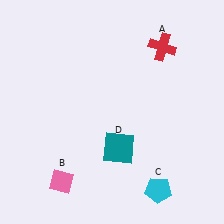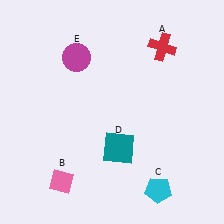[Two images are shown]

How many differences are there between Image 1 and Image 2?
There is 1 difference between the two images.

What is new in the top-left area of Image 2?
A magenta circle (E) was added in the top-left area of Image 2.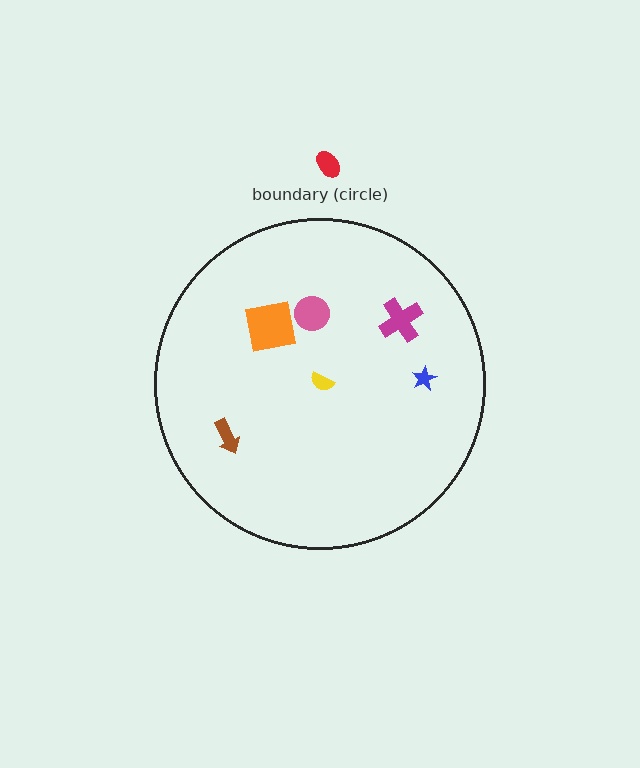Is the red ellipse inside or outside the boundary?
Outside.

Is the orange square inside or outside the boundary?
Inside.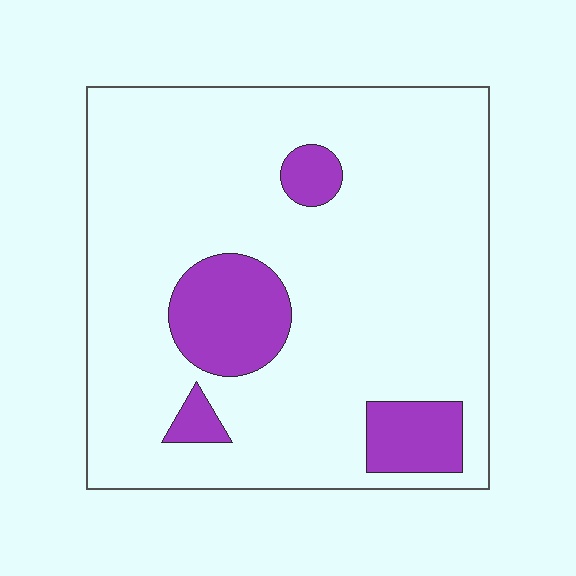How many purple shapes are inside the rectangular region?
4.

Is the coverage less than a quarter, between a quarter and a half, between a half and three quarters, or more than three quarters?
Less than a quarter.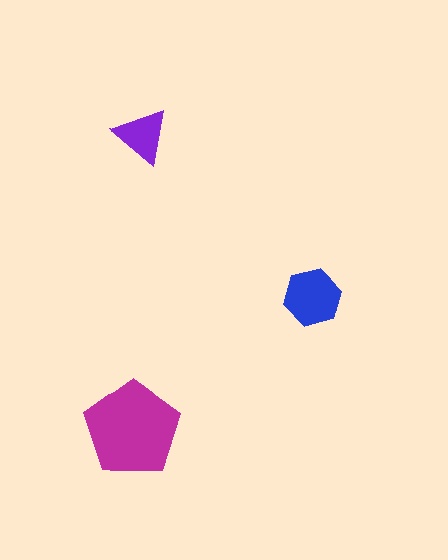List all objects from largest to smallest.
The magenta pentagon, the blue hexagon, the purple triangle.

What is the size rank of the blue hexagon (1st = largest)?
2nd.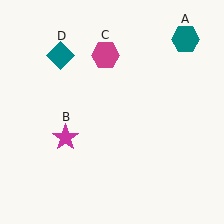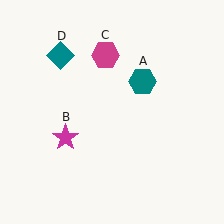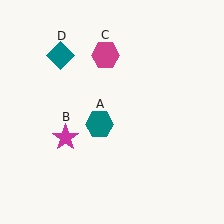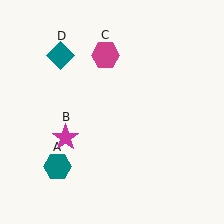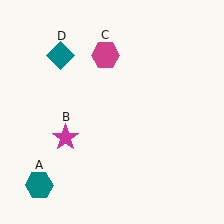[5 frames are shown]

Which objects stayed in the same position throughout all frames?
Magenta star (object B) and magenta hexagon (object C) and teal diamond (object D) remained stationary.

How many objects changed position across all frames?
1 object changed position: teal hexagon (object A).